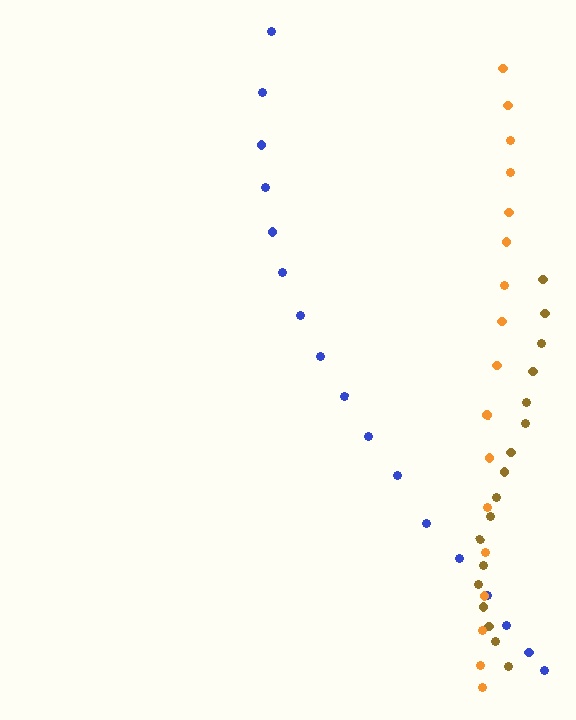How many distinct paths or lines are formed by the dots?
There are 3 distinct paths.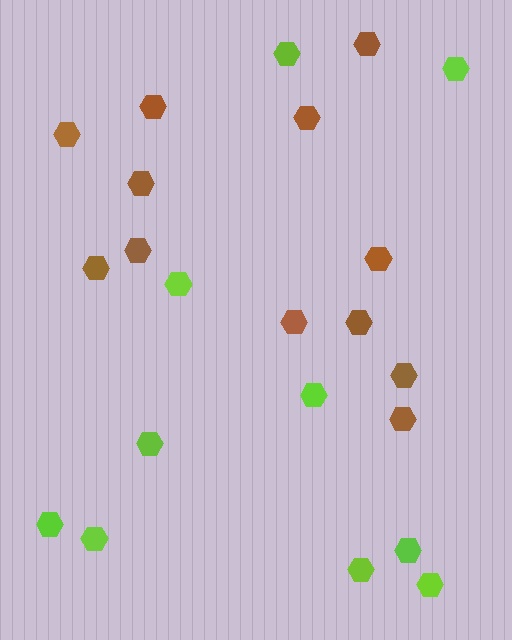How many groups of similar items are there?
There are 2 groups: one group of brown hexagons (12) and one group of lime hexagons (10).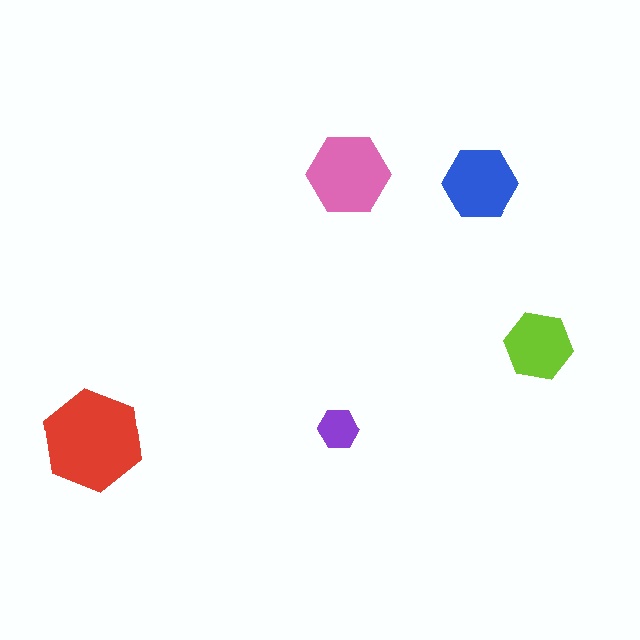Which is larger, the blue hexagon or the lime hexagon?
The blue one.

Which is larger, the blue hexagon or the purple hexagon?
The blue one.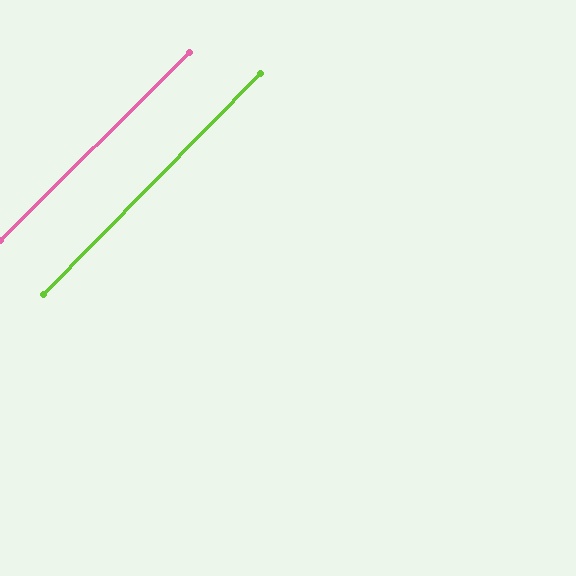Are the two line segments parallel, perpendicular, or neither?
Parallel — their directions differ by only 0.5°.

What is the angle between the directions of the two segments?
Approximately 0 degrees.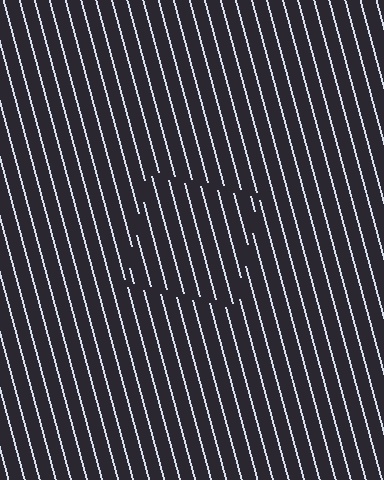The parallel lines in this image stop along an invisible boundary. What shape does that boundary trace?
An illusory square. The interior of the shape contains the same grating, shifted by half a period — the contour is defined by the phase discontinuity where line-ends from the inner and outer gratings abut.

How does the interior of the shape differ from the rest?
The interior of the shape contains the same grating, shifted by half a period — the contour is defined by the phase discontinuity where line-ends from the inner and outer gratings abut.